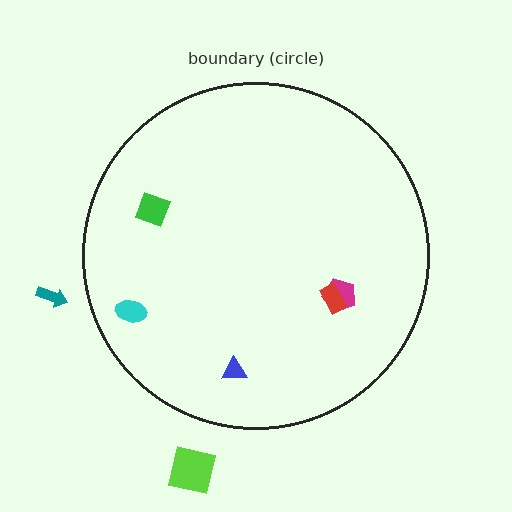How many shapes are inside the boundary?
5 inside, 2 outside.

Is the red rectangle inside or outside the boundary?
Inside.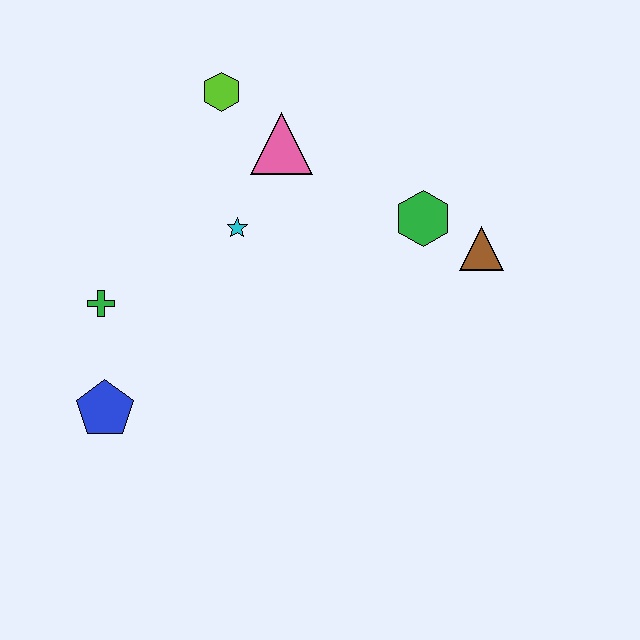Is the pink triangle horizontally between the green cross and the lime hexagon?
No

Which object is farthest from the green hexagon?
The blue pentagon is farthest from the green hexagon.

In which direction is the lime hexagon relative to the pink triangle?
The lime hexagon is to the left of the pink triangle.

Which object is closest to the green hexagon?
The brown triangle is closest to the green hexagon.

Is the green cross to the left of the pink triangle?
Yes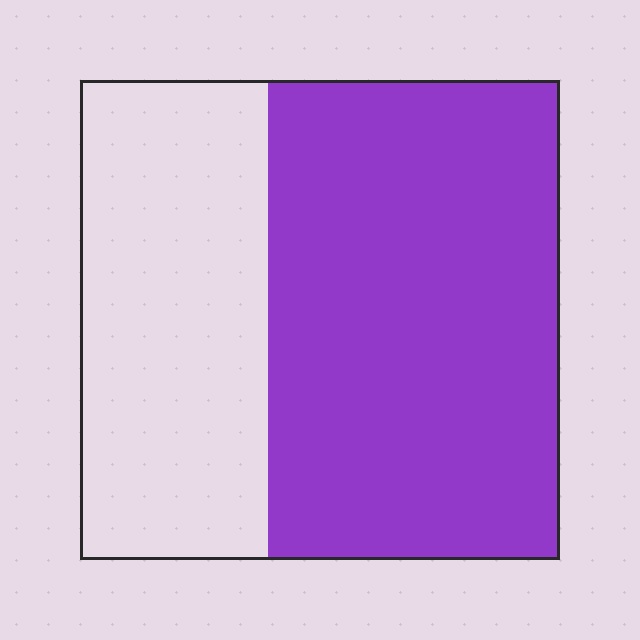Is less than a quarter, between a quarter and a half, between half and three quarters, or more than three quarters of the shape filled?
Between half and three quarters.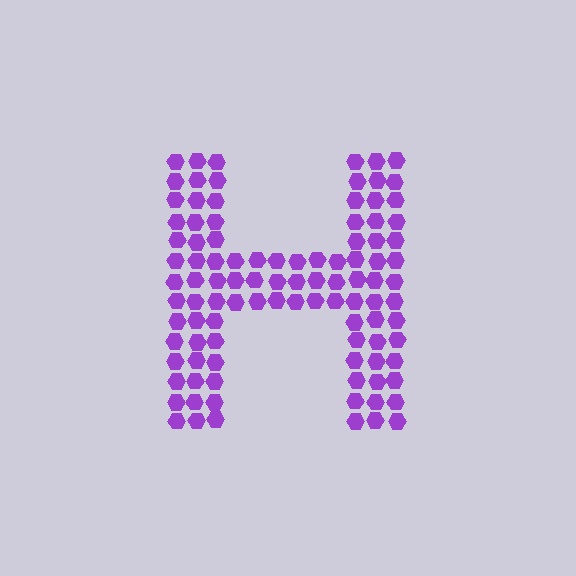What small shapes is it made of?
It is made of small hexagons.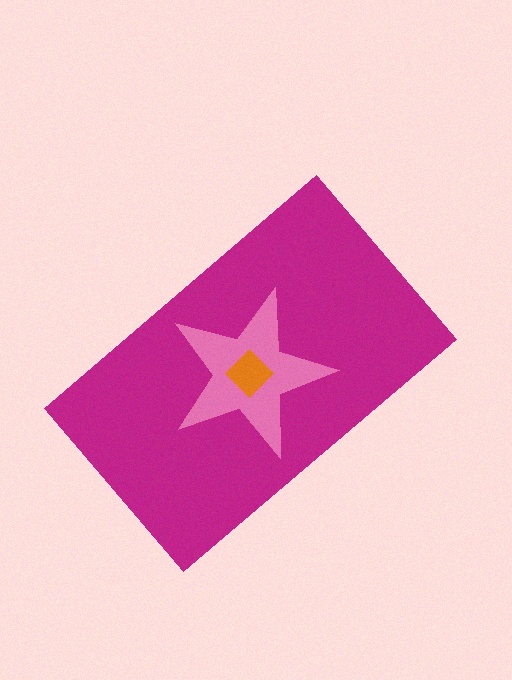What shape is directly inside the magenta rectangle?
The pink star.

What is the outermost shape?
The magenta rectangle.